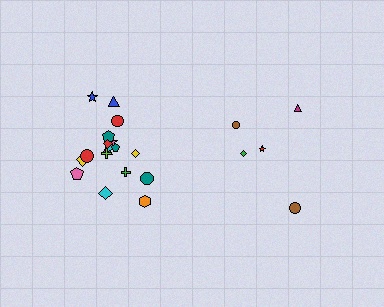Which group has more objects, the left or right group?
The left group.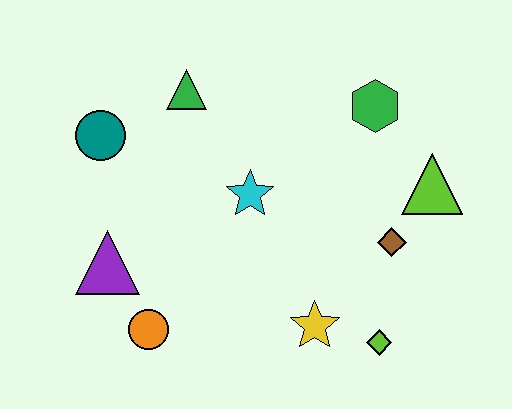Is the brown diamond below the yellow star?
No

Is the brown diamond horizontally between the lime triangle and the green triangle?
Yes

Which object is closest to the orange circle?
The purple triangle is closest to the orange circle.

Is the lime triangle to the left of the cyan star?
No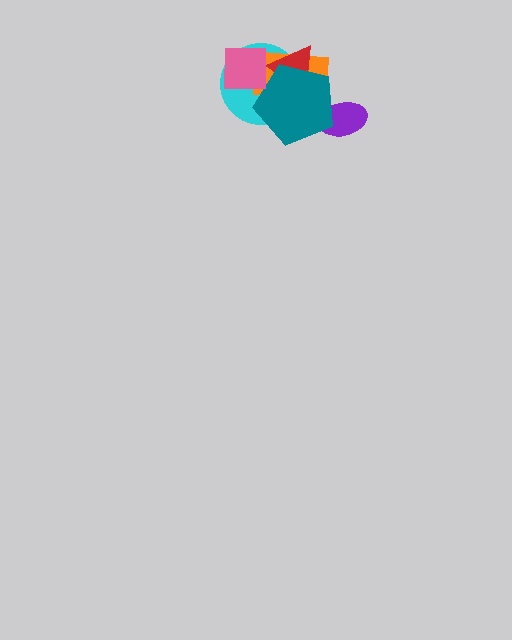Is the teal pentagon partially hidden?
Yes, it is partially covered by another shape.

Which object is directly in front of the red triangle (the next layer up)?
The teal pentagon is directly in front of the red triangle.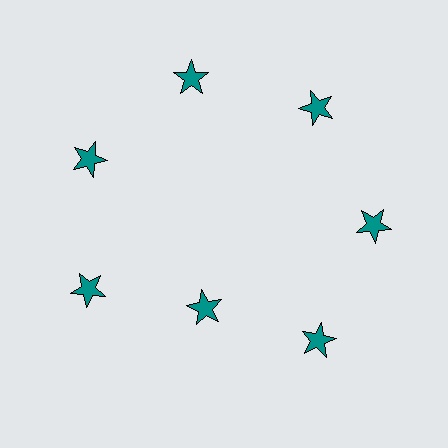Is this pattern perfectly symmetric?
No. The 7 teal stars are arranged in a ring, but one element near the 6 o'clock position is pulled inward toward the center, breaking the 7-fold rotational symmetry.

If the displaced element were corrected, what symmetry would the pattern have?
It would have 7-fold rotational symmetry — the pattern would map onto itself every 51 degrees.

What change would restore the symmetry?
The symmetry would be restored by moving it outward, back onto the ring so that all 7 stars sit at equal angles and equal distance from the center.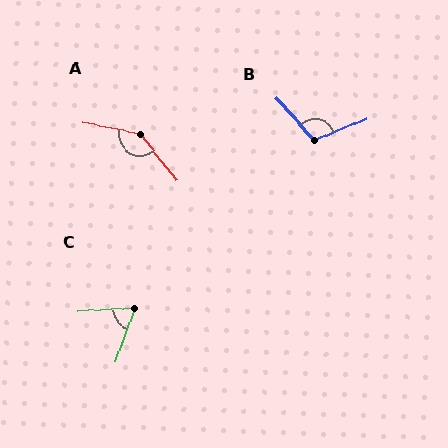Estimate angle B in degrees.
Approximately 109 degrees.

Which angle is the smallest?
C, at approximately 66 degrees.